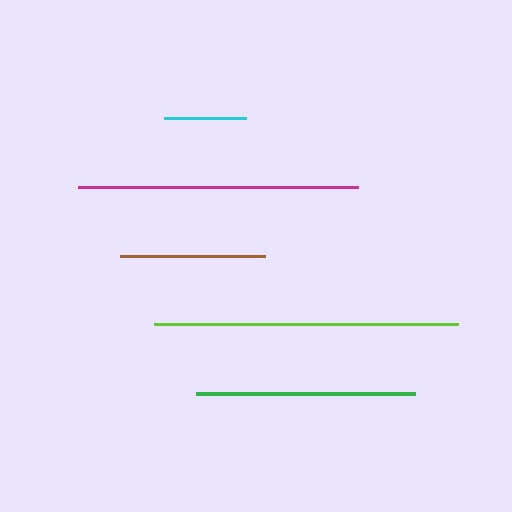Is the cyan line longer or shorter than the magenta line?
The magenta line is longer than the cyan line.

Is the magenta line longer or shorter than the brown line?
The magenta line is longer than the brown line.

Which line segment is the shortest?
The cyan line is the shortest at approximately 82 pixels.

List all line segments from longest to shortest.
From longest to shortest: lime, magenta, green, brown, cyan.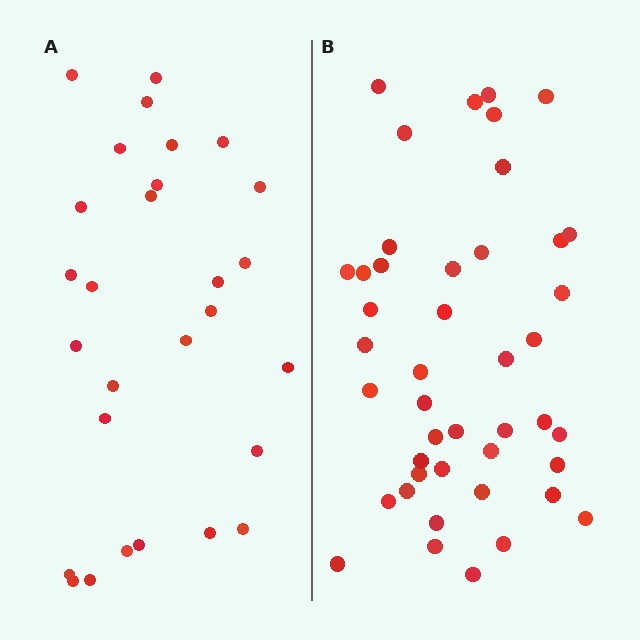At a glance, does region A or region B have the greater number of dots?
Region B (the right region) has more dots.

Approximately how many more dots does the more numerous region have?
Region B has approximately 15 more dots than region A.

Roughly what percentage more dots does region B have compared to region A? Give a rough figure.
About 55% more.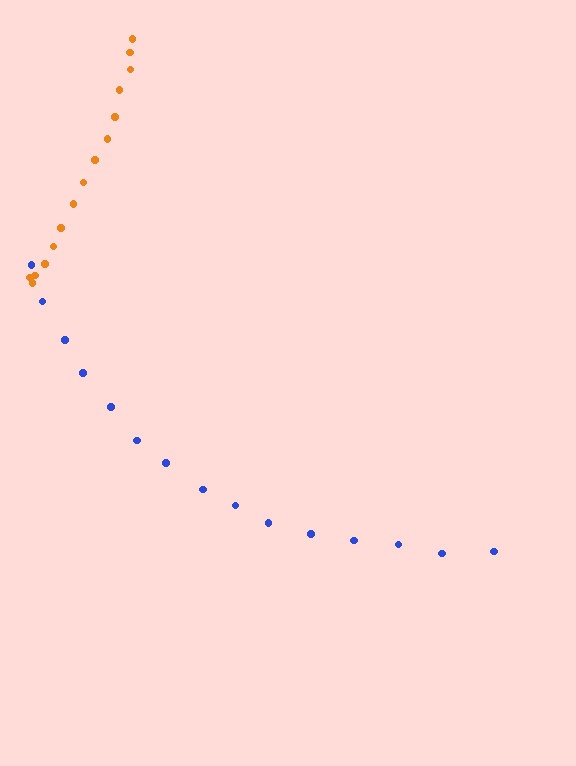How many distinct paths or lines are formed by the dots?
There are 2 distinct paths.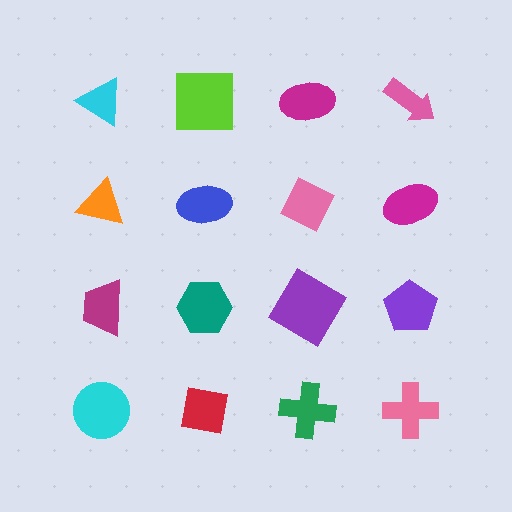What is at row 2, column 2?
A blue ellipse.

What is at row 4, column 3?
A green cross.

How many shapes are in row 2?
4 shapes.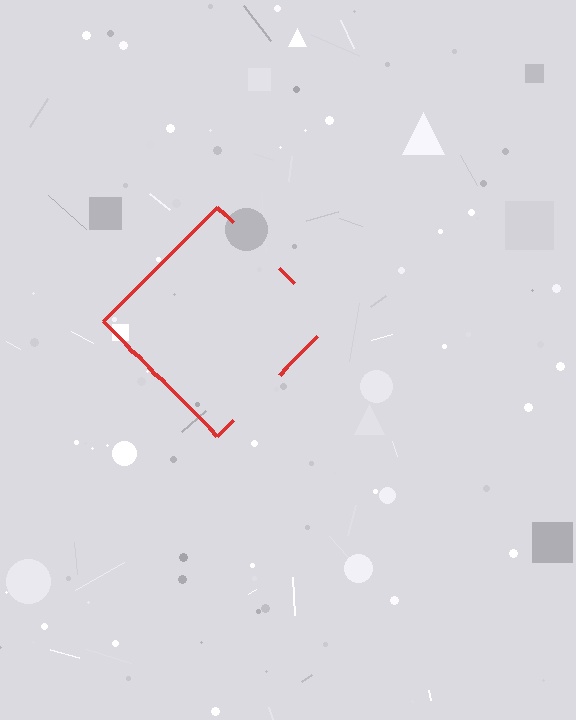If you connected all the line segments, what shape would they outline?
They would outline a diamond.